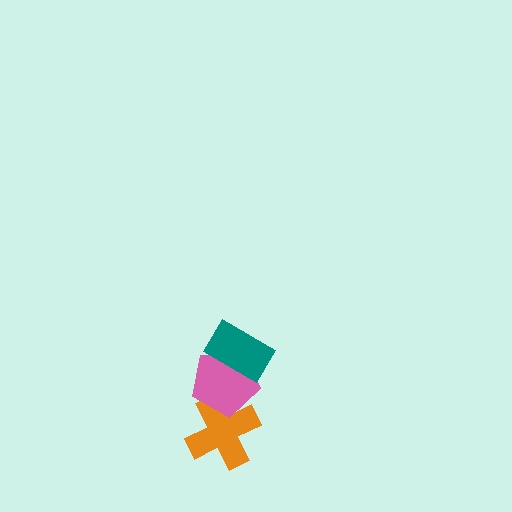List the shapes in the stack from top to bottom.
From top to bottom: the teal rectangle, the pink pentagon, the orange cross.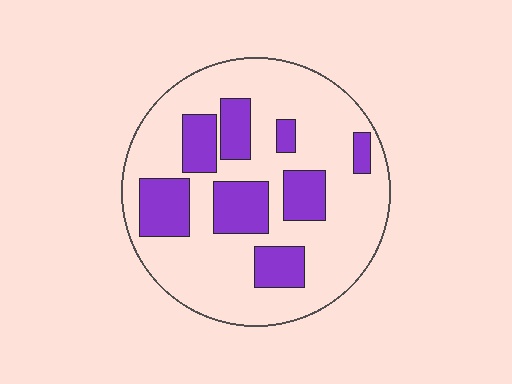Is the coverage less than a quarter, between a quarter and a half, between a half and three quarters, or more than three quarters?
Between a quarter and a half.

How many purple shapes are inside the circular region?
8.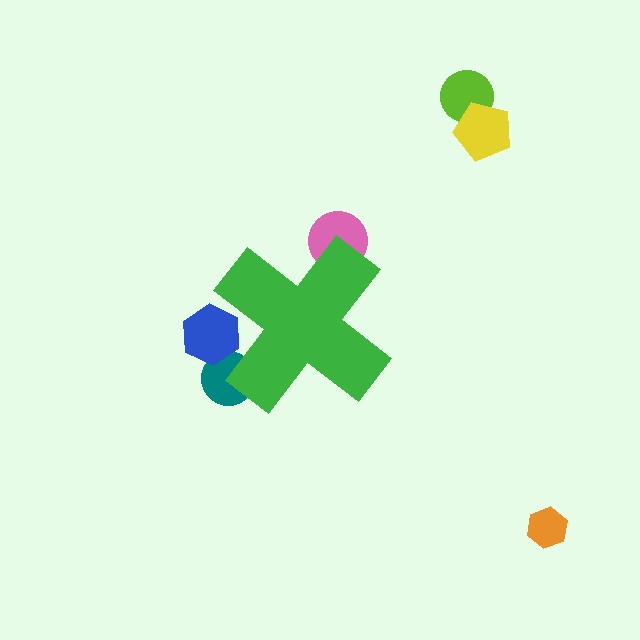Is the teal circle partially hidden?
Yes, the teal circle is partially hidden behind the green cross.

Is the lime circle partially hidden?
No, the lime circle is fully visible.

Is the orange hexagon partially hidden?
No, the orange hexagon is fully visible.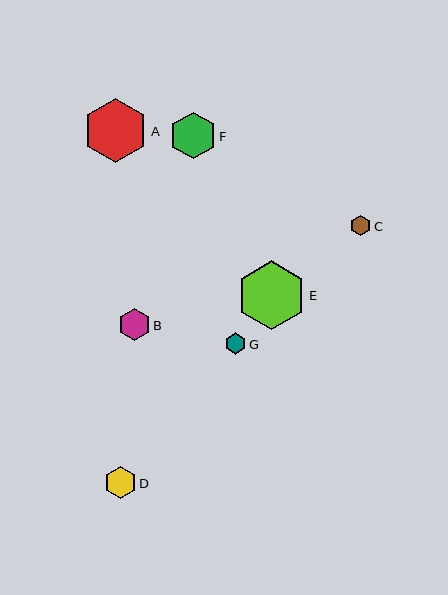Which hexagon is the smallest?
Hexagon C is the smallest with a size of approximately 21 pixels.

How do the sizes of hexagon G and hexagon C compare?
Hexagon G and hexagon C are approximately the same size.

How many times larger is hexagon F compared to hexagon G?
Hexagon F is approximately 2.2 times the size of hexagon G.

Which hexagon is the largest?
Hexagon E is the largest with a size of approximately 69 pixels.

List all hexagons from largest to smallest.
From largest to smallest: E, A, F, D, B, G, C.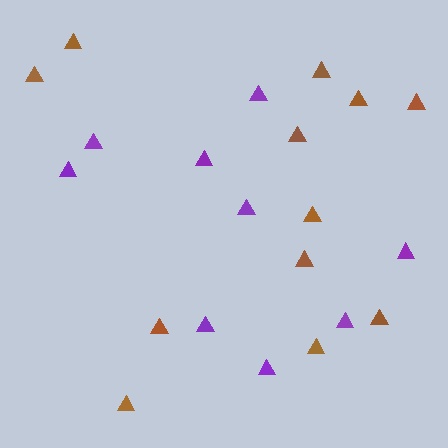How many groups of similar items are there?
There are 2 groups: one group of brown triangles (12) and one group of purple triangles (9).